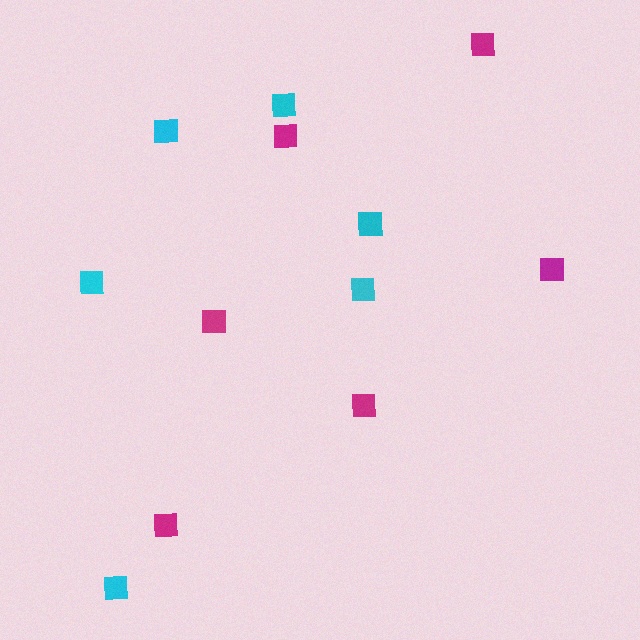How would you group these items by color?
There are 2 groups: one group of cyan squares (6) and one group of magenta squares (6).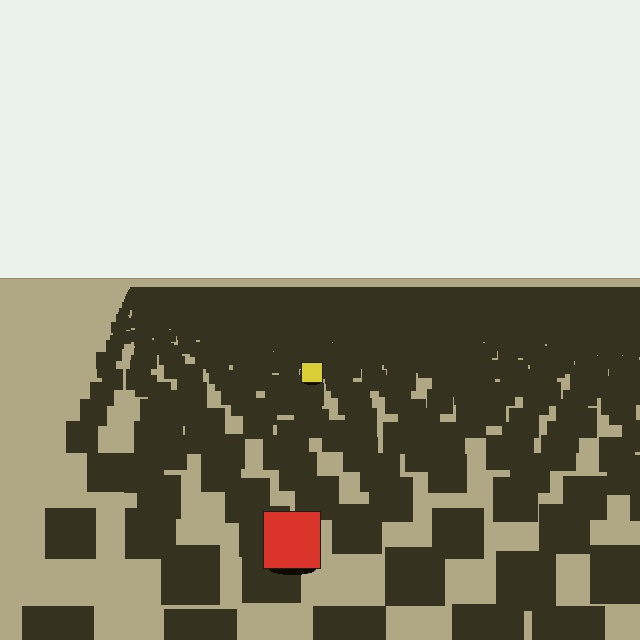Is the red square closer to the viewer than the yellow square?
Yes. The red square is closer — you can tell from the texture gradient: the ground texture is coarser near it.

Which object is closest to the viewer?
The red square is closest. The texture marks near it are larger and more spread out.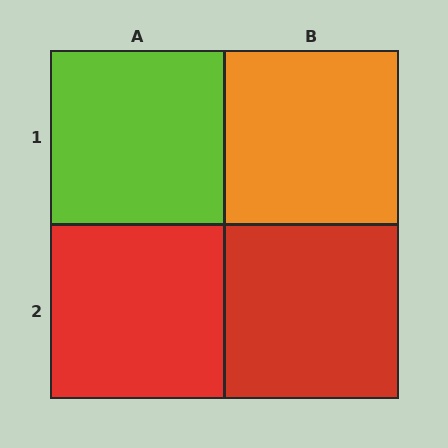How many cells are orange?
1 cell is orange.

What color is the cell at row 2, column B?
Red.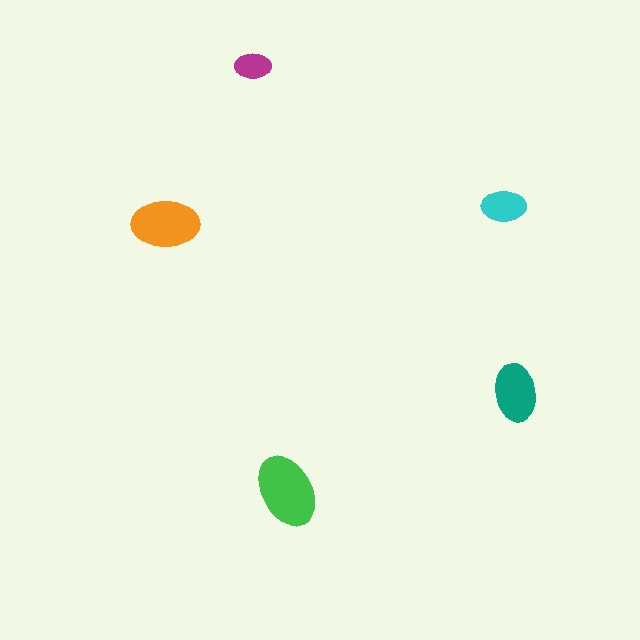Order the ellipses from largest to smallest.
the green one, the orange one, the teal one, the cyan one, the magenta one.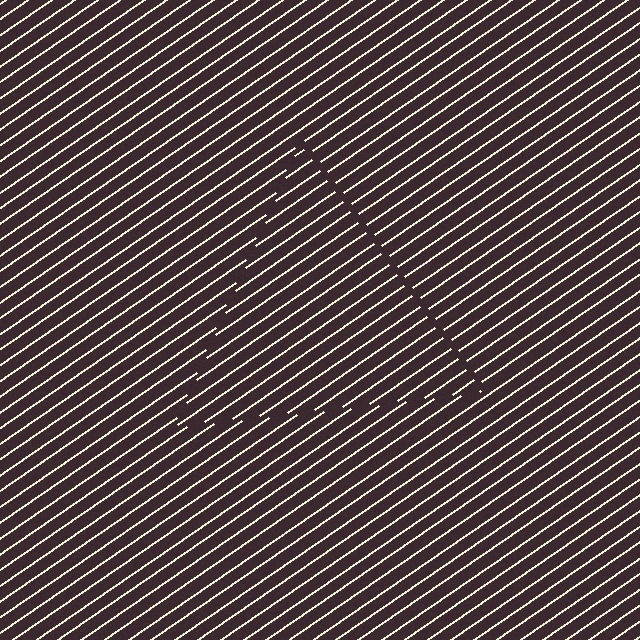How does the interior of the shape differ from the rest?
The interior of the shape contains the same grating, shifted by half a period — the contour is defined by the phase discontinuity where line-ends from the inner and outer gratings abut.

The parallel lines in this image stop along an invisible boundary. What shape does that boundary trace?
An illusory triangle. The interior of the shape contains the same grating, shifted by half a period — the contour is defined by the phase discontinuity where line-ends from the inner and outer gratings abut.